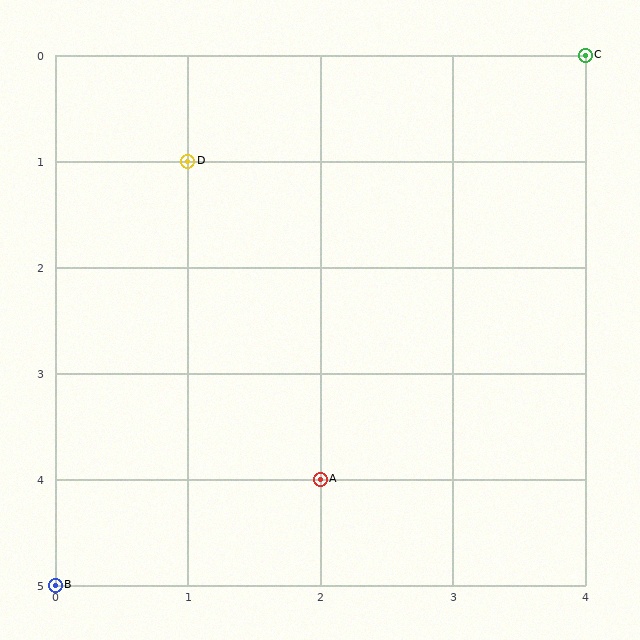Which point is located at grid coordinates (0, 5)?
Point B is at (0, 5).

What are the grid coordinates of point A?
Point A is at grid coordinates (2, 4).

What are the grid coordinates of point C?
Point C is at grid coordinates (4, 0).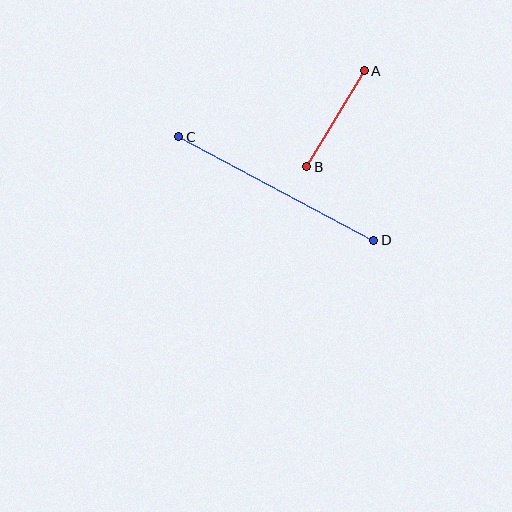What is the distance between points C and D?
The distance is approximately 221 pixels.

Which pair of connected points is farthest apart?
Points C and D are farthest apart.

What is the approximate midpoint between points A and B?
The midpoint is at approximately (335, 119) pixels.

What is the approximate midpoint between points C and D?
The midpoint is at approximately (276, 189) pixels.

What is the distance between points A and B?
The distance is approximately 112 pixels.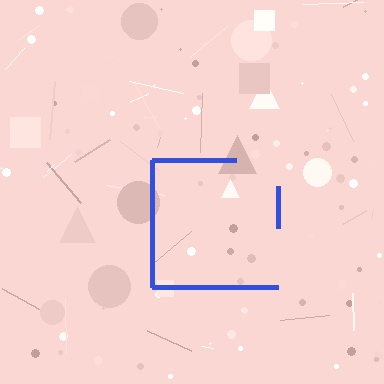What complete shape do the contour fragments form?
The contour fragments form a square.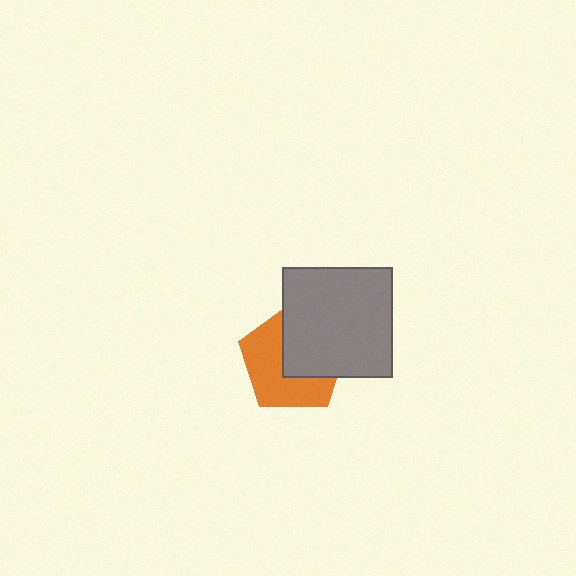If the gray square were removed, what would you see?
You would see the complete orange pentagon.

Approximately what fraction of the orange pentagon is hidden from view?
Roughly 46% of the orange pentagon is hidden behind the gray square.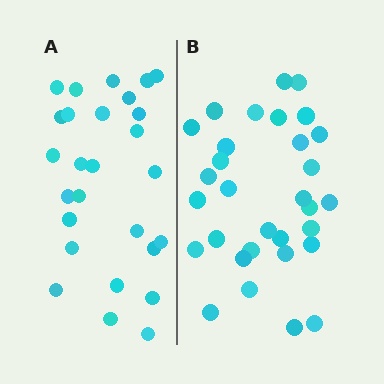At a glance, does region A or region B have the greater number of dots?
Region B (the right region) has more dots.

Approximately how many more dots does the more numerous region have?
Region B has about 4 more dots than region A.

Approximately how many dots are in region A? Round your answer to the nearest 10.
About 30 dots. (The exact count is 27, which rounds to 30.)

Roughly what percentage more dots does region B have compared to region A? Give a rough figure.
About 15% more.